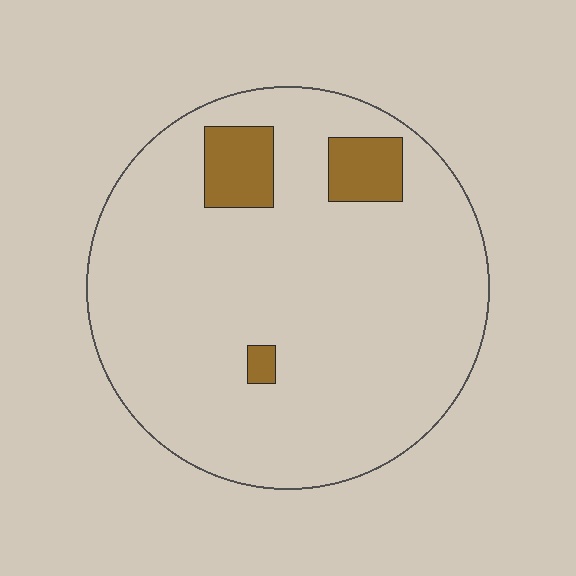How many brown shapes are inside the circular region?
3.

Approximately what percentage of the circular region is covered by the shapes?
Approximately 10%.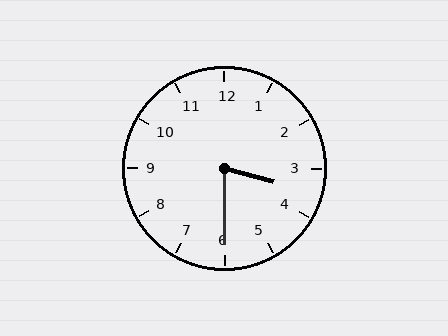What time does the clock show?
3:30.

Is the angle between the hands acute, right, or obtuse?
It is acute.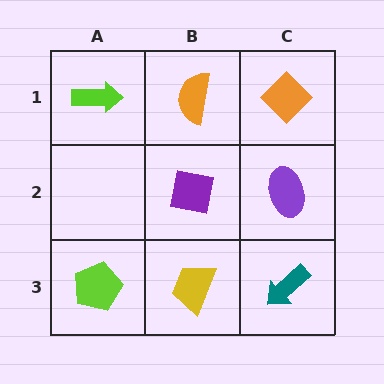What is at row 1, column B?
An orange semicircle.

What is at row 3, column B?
A yellow trapezoid.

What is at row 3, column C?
A teal arrow.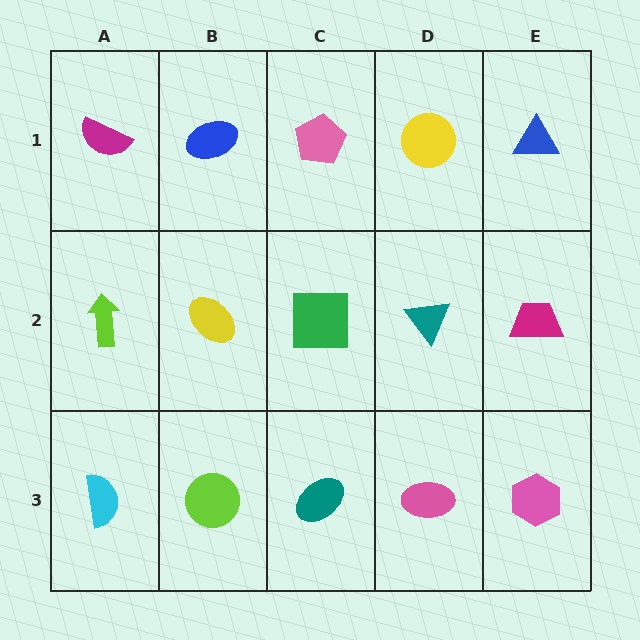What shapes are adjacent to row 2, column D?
A yellow circle (row 1, column D), a pink ellipse (row 3, column D), a green square (row 2, column C), a magenta trapezoid (row 2, column E).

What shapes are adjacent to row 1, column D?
A teal triangle (row 2, column D), a pink pentagon (row 1, column C), a blue triangle (row 1, column E).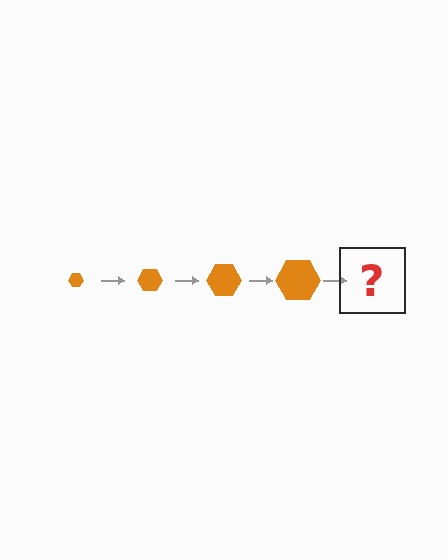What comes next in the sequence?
The next element should be an orange hexagon, larger than the previous one.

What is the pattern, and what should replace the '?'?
The pattern is that the hexagon gets progressively larger each step. The '?' should be an orange hexagon, larger than the previous one.